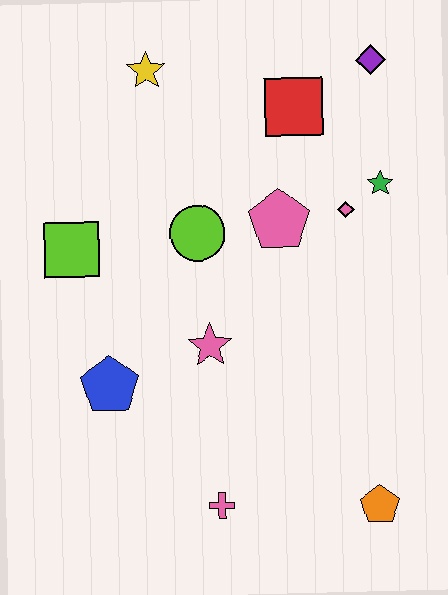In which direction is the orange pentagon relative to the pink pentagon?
The orange pentagon is below the pink pentagon.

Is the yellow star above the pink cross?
Yes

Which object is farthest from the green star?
The pink cross is farthest from the green star.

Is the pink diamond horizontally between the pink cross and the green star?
Yes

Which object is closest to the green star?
The pink diamond is closest to the green star.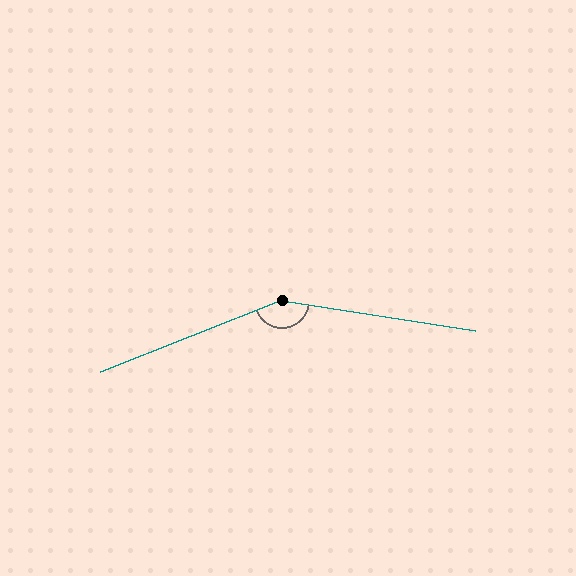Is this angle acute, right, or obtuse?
It is obtuse.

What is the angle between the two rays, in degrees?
Approximately 150 degrees.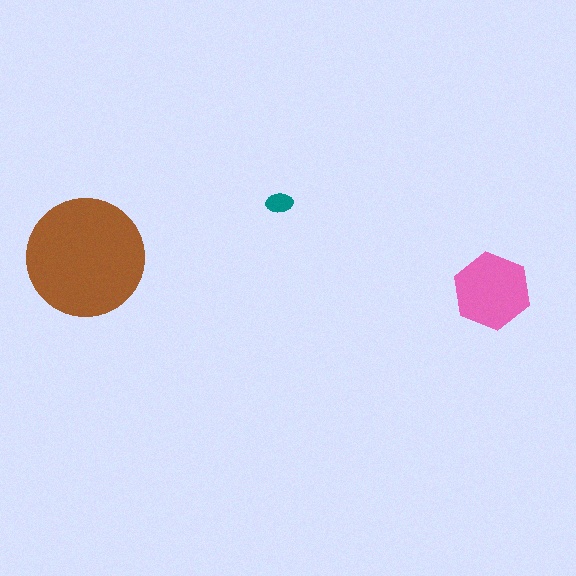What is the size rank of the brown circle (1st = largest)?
1st.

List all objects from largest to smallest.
The brown circle, the pink hexagon, the teal ellipse.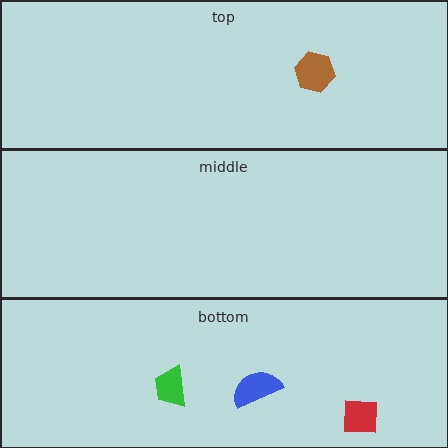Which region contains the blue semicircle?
The bottom region.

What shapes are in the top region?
The brown hexagon.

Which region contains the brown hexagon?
The top region.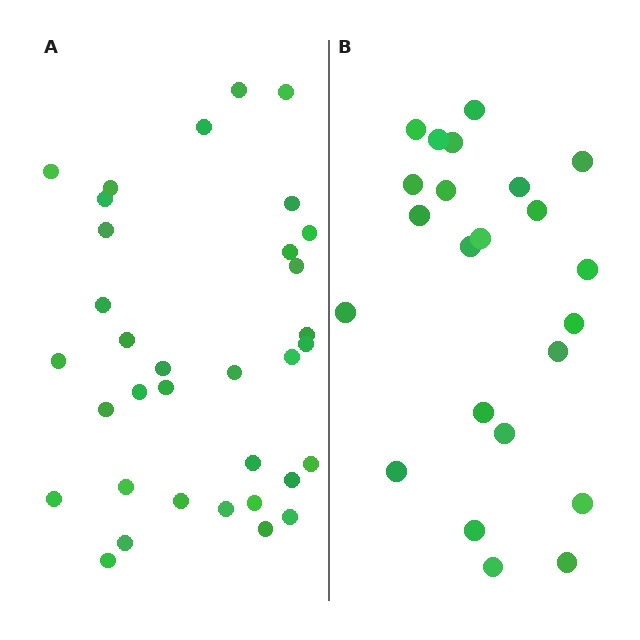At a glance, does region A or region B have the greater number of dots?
Region A (the left region) has more dots.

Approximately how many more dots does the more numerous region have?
Region A has roughly 12 or so more dots than region B.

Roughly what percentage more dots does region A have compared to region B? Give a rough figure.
About 50% more.